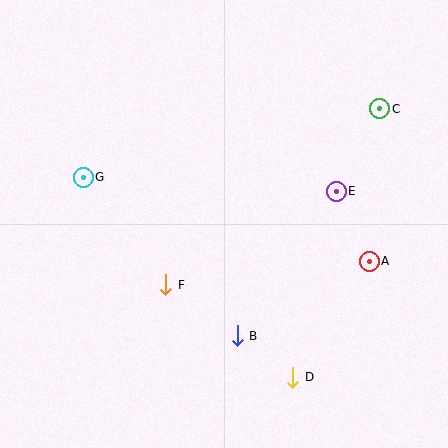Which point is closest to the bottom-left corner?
Point F is closest to the bottom-left corner.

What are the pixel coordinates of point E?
Point E is at (336, 191).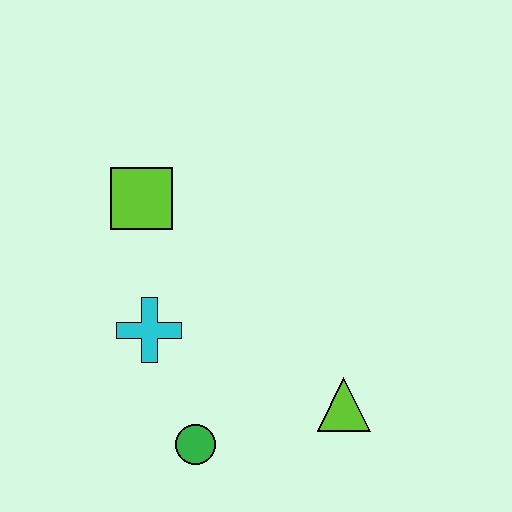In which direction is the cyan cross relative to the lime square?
The cyan cross is below the lime square.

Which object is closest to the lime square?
The cyan cross is closest to the lime square.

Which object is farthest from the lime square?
The lime triangle is farthest from the lime square.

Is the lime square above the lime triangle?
Yes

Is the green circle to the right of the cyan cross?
Yes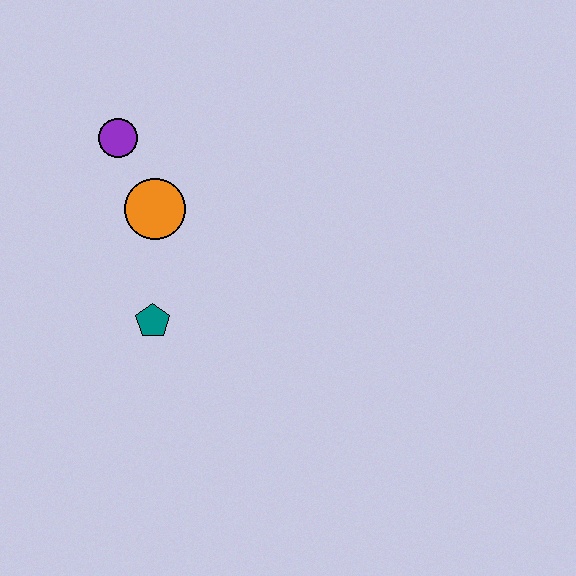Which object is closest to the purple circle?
The orange circle is closest to the purple circle.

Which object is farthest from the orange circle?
The teal pentagon is farthest from the orange circle.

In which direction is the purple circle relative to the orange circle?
The purple circle is above the orange circle.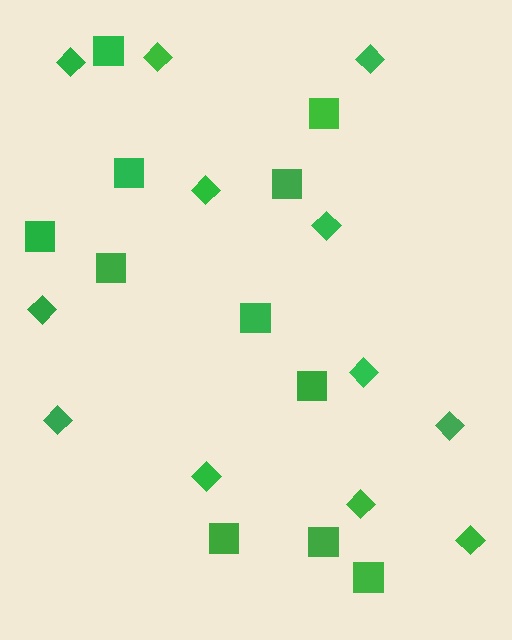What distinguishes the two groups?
There are 2 groups: one group of diamonds (12) and one group of squares (11).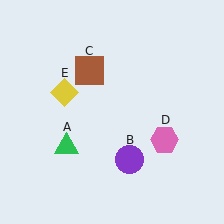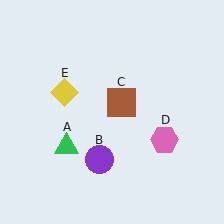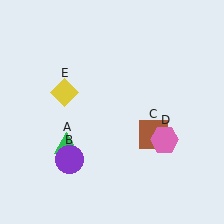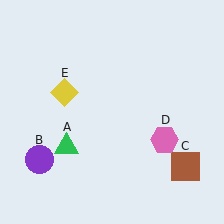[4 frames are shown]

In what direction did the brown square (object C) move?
The brown square (object C) moved down and to the right.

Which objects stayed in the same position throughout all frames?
Green triangle (object A) and pink hexagon (object D) and yellow diamond (object E) remained stationary.